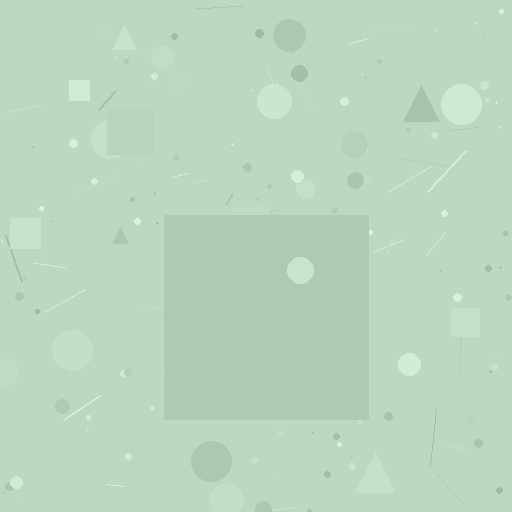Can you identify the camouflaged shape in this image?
The camouflaged shape is a square.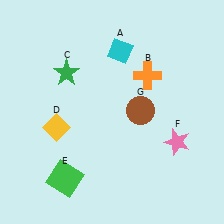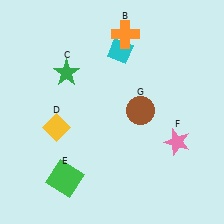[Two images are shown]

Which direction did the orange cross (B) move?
The orange cross (B) moved up.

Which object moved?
The orange cross (B) moved up.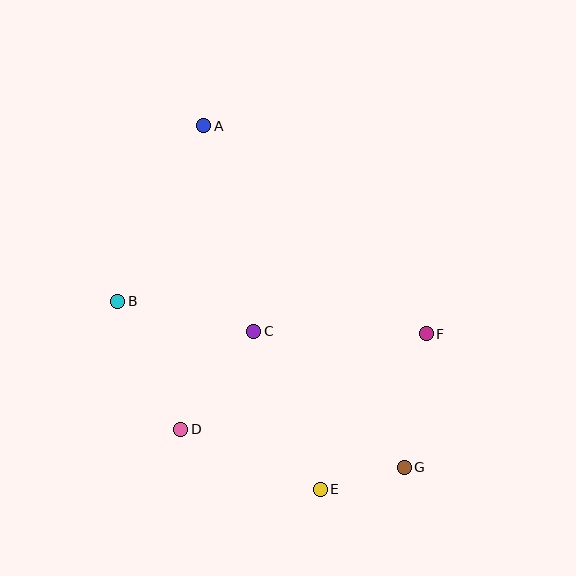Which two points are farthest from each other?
Points A and G are farthest from each other.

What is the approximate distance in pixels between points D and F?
The distance between D and F is approximately 263 pixels.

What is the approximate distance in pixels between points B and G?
The distance between B and G is approximately 331 pixels.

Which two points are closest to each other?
Points E and G are closest to each other.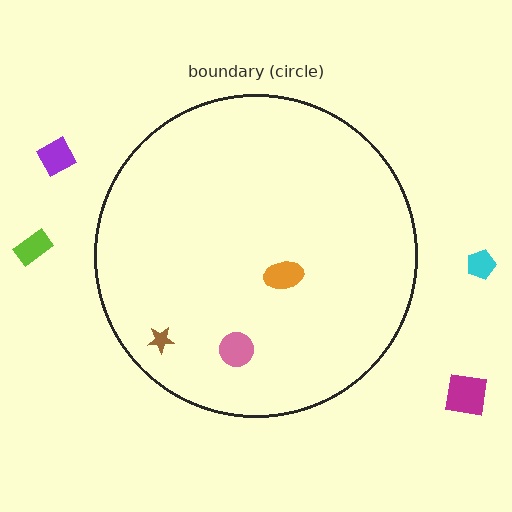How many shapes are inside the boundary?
3 inside, 4 outside.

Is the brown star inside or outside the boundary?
Inside.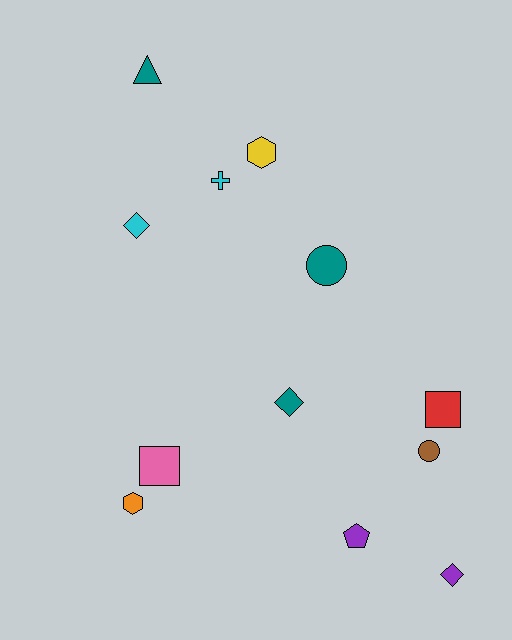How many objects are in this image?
There are 12 objects.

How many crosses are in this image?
There is 1 cross.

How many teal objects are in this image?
There are 3 teal objects.